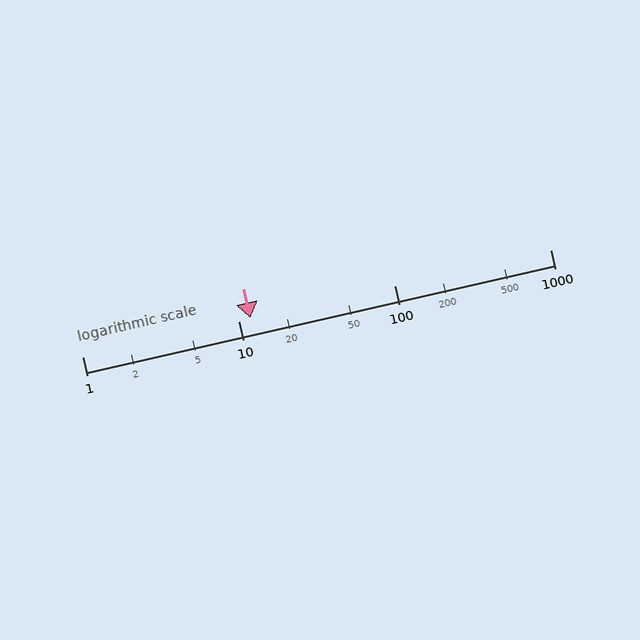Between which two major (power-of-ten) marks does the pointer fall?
The pointer is between 10 and 100.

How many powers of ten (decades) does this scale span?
The scale spans 3 decades, from 1 to 1000.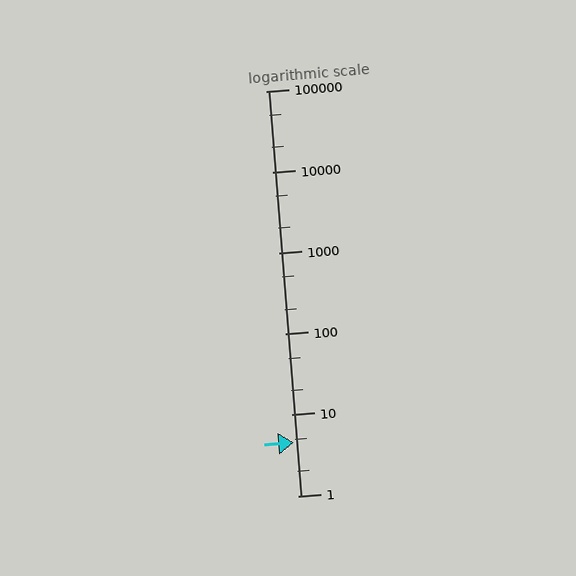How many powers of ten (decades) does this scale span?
The scale spans 5 decades, from 1 to 100000.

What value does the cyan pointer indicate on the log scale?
The pointer indicates approximately 4.5.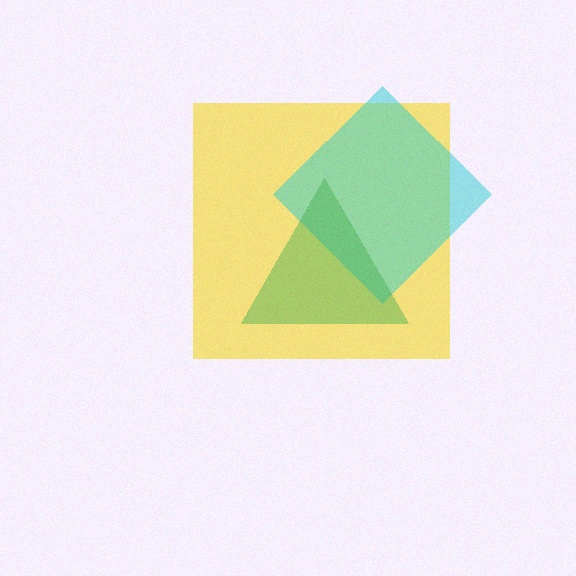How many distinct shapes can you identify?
There are 3 distinct shapes: a yellow square, a cyan diamond, a green triangle.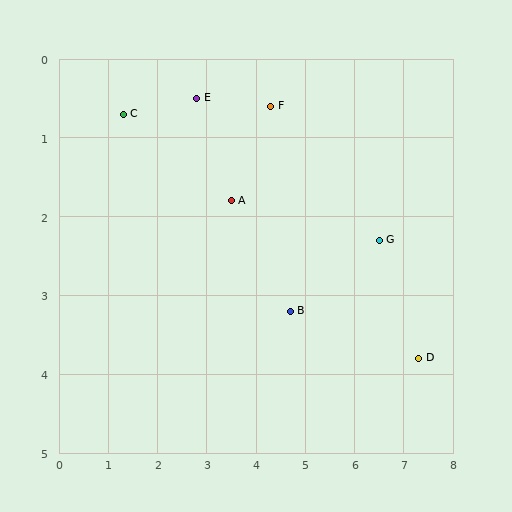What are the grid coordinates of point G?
Point G is at approximately (6.5, 2.3).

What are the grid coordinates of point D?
Point D is at approximately (7.3, 3.8).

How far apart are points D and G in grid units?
Points D and G are about 1.7 grid units apart.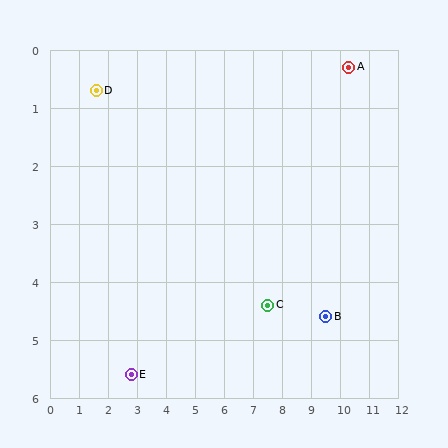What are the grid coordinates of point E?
Point E is at approximately (2.8, 5.6).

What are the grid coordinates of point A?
Point A is at approximately (10.3, 0.3).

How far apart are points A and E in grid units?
Points A and E are about 9.2 grid units apart.